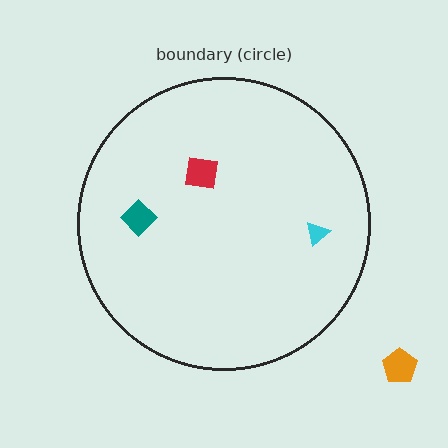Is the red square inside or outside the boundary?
Inside.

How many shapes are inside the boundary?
3 inside, 1 outside.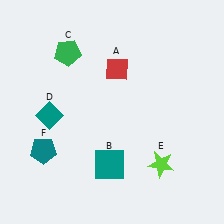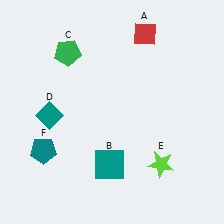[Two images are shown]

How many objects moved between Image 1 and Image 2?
1 object moved between the two images.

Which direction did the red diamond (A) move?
The red diamond (A) moved up.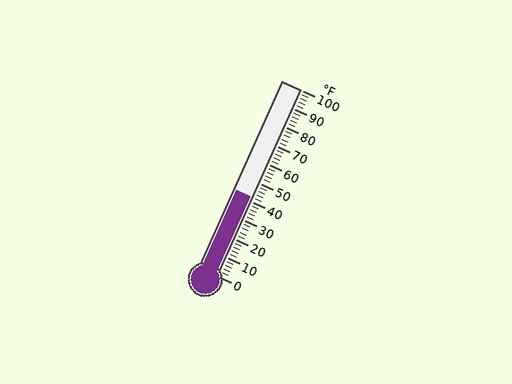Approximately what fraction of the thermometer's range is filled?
The thermometer is filled to approximately 40% of its range.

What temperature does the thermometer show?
The thermometer shows approximately 42°F.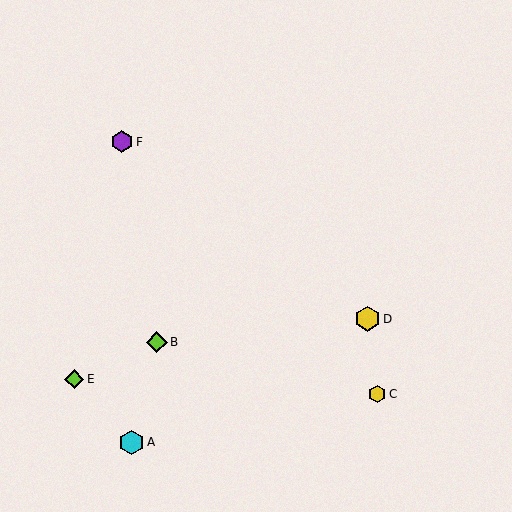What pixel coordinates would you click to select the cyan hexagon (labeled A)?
Click at (131, 442) to select the cyan hexagon A.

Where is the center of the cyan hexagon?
The center of the cyan hexagon is at (131, 442).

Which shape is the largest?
The yellow hexagon (labeled D) is the largest.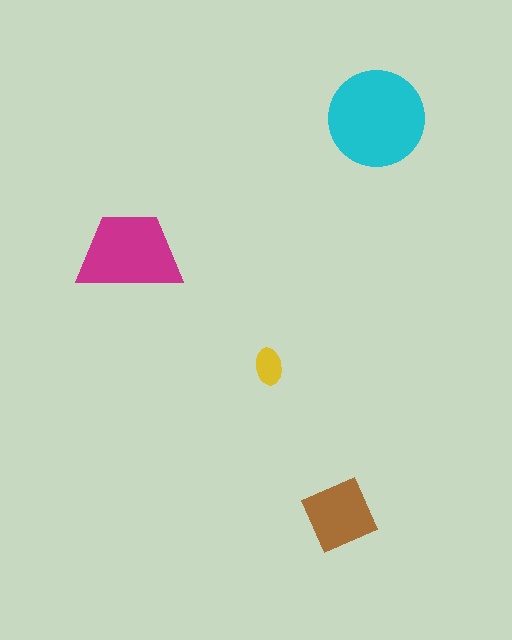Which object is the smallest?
The yellow ellipse.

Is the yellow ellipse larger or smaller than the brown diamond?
Smaller.